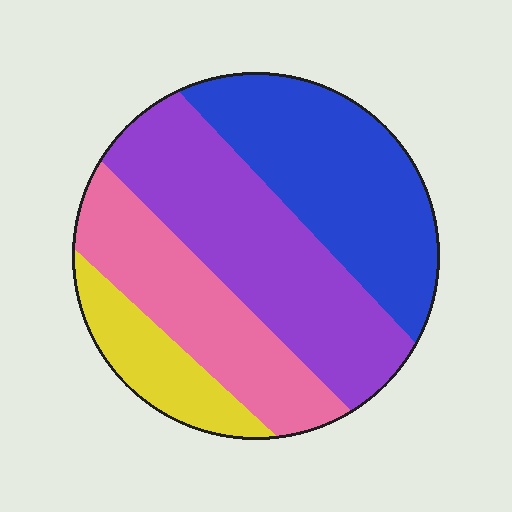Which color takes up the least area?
Yellow, at roughly 10%.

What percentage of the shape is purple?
Purple covers around 35% of the shape.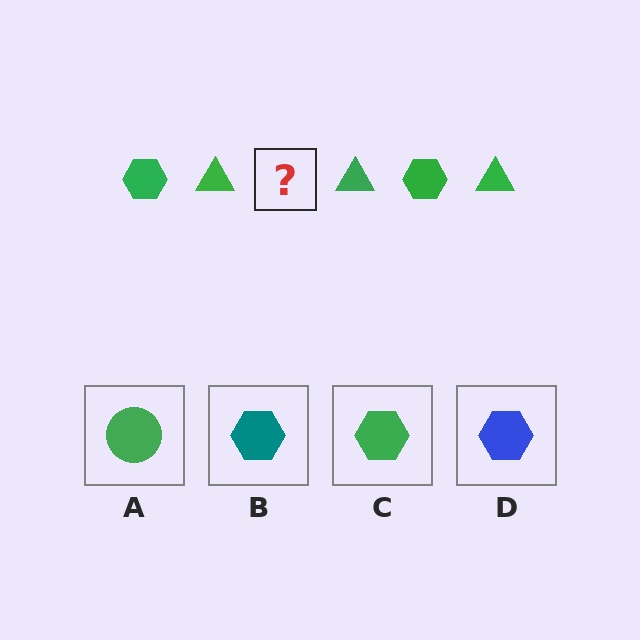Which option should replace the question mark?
Option C.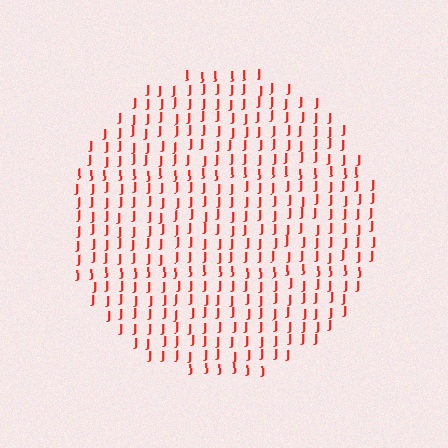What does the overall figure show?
The overall figure shows a circle.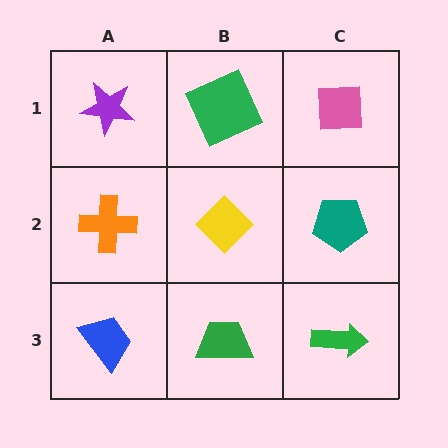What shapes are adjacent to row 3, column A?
An orange cross (row 2, column A), a green trapezoid (row 3, column B).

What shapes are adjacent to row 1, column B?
A yellow diamond (row 2, column B), a purple star (row 1, column A), a pink square (row 1, column C).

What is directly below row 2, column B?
A green trapezoid.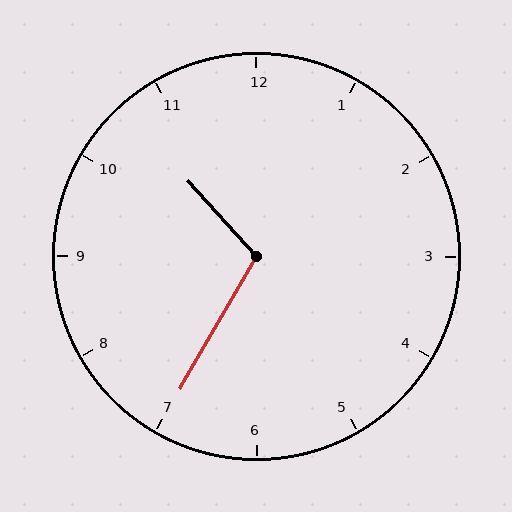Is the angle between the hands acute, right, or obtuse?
It is obtuse.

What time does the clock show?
10:35.